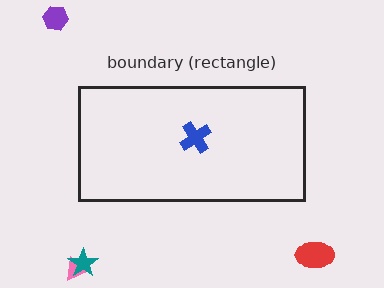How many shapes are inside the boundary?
1 inside, 4 outside.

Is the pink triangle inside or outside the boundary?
Outside.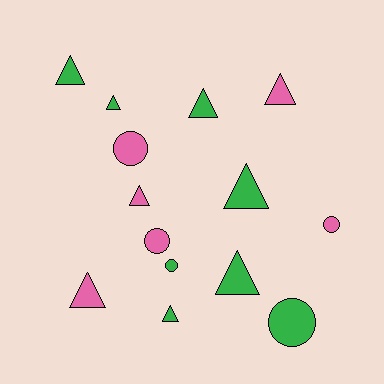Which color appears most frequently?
Green, with 8 objects.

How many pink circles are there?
There are 3 pink circles.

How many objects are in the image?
There are 14 objects.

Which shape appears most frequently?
Triangle, with 9 objects.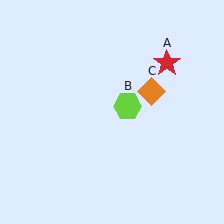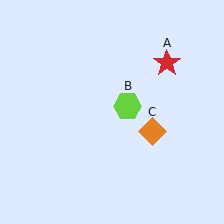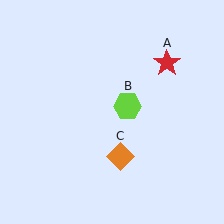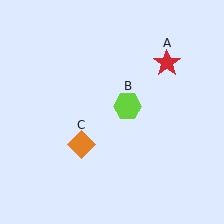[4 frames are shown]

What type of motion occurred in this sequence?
The orange diamond (object C) rotated clockwise around the center of the scene.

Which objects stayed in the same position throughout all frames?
Red star (object A) and lime hexagon (object B) remained stationary.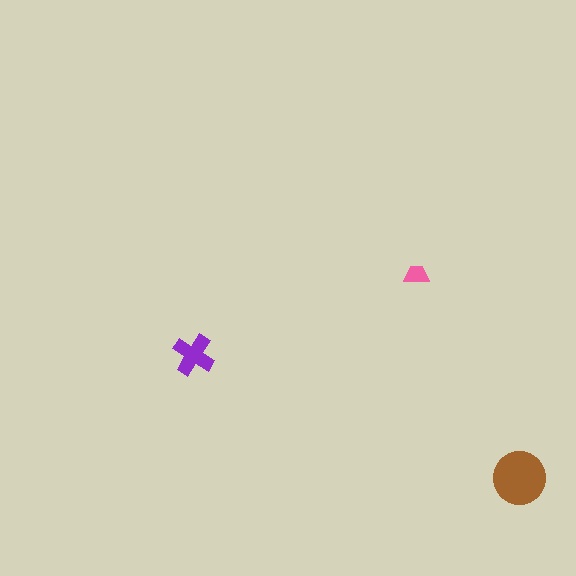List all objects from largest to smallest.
The brown circle, the purple cross, the pink trapezoid.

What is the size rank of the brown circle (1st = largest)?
1st.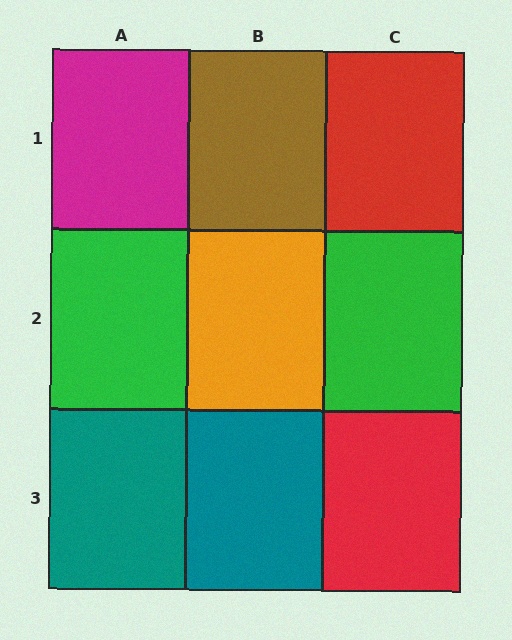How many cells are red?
2 cells are red.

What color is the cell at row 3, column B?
Teal.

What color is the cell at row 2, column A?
Green.